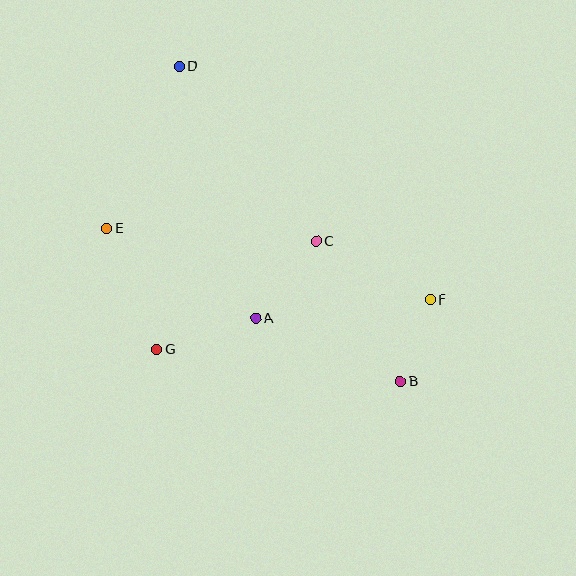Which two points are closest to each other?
Points B and F are closest to each other.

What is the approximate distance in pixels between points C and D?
The distance between C and D is approximately 222 pixels.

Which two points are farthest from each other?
Points B and D are farthest from each other.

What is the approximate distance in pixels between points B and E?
The distance between B and E is approximately 331 pixels.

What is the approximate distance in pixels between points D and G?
The distance between D and G is approximately 284 pixels.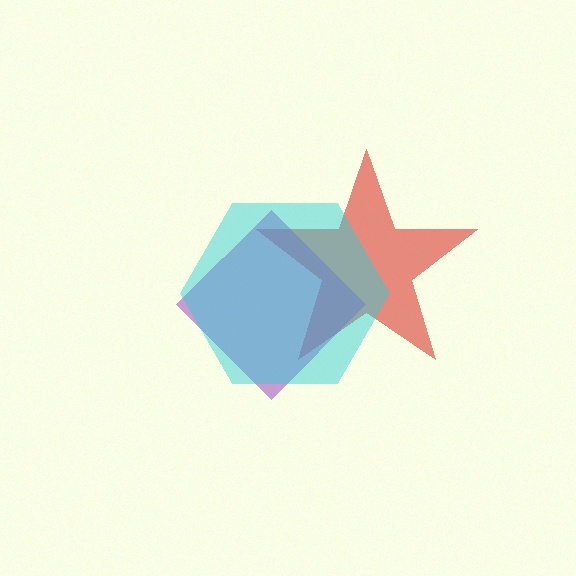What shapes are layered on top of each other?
The layered shapes are: a red star, a purple diamond, a cyan hexagon.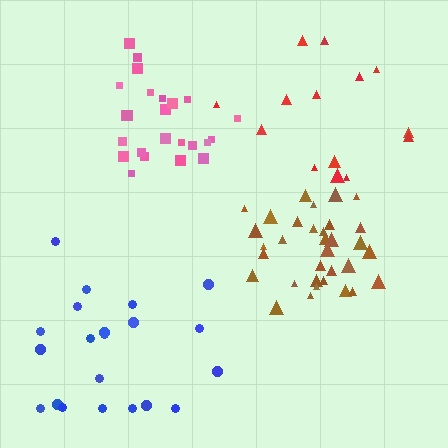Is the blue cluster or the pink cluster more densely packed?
Pink.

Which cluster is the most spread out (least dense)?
Red.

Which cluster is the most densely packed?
Brown.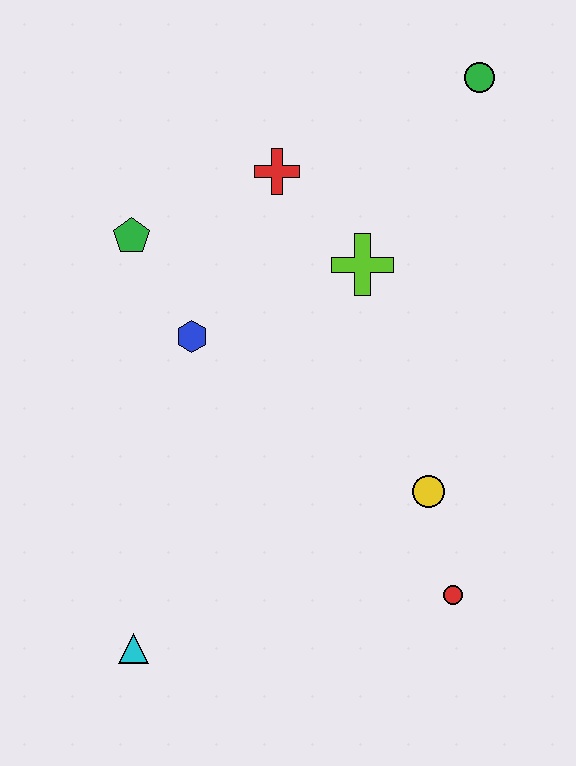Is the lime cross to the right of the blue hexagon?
Yes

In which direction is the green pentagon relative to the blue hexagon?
The green pentagon is above the blue hexagon.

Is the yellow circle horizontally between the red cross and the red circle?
Yes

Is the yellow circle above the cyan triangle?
Yes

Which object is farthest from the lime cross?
The cyan triangle is farthest from the lime cross.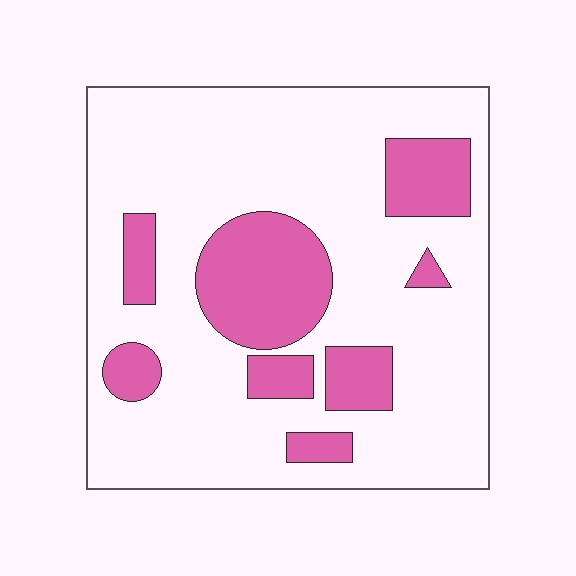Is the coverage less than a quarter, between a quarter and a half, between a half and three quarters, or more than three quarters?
Less than a quarter.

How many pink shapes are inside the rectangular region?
8.